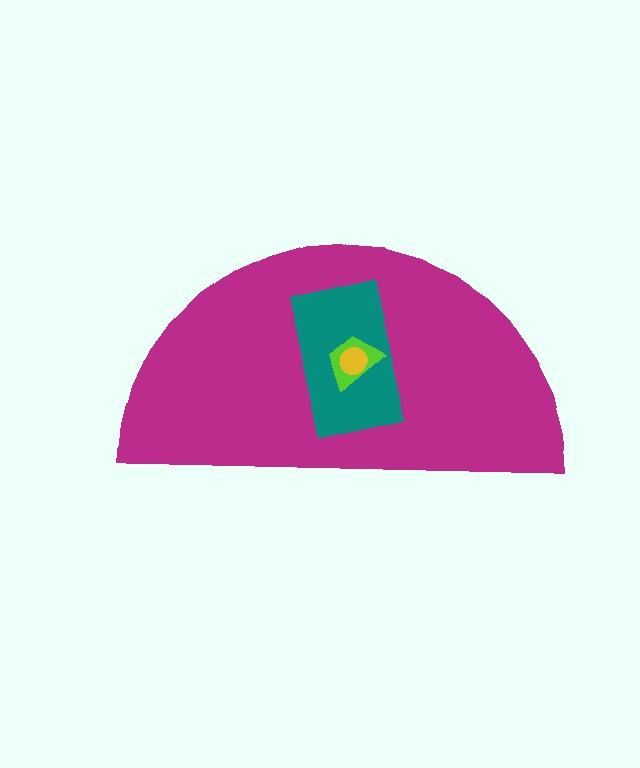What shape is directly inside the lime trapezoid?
The yellow circle.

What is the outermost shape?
The magenta semicircle.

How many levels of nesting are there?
4.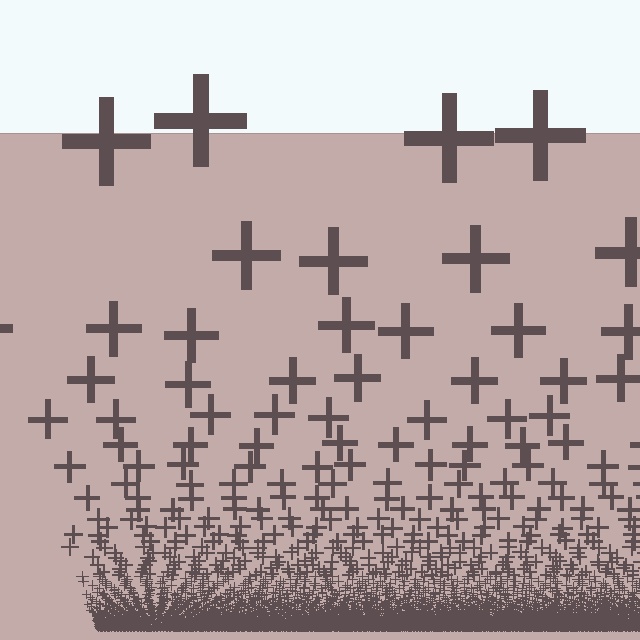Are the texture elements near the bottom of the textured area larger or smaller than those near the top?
Smaller. The gradient is inverted — elements near the bottom are smaller and denser.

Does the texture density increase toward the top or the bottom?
Density increases toward the bottom.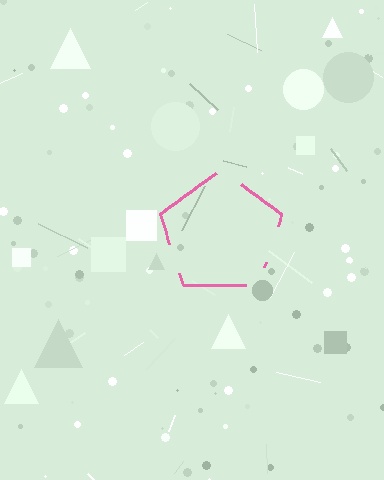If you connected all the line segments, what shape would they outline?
They would outline a pentagon.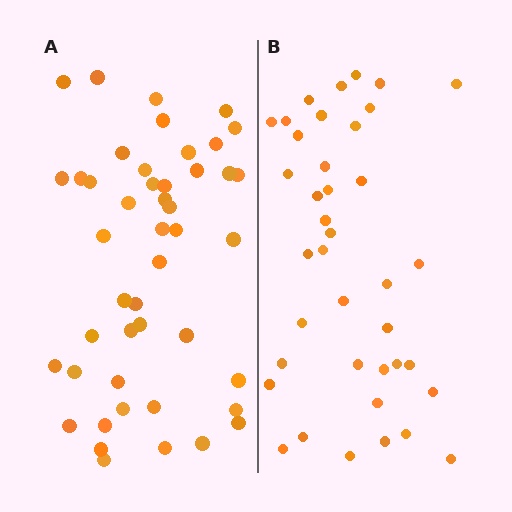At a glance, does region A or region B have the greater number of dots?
Region A (the left region) has more dots.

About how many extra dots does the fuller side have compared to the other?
Region A has roughly 8 or so more dots than region B.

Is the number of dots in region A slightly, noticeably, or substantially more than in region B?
Region A has only slightly more — the two regions are fairly close. The ratio is roughly 1.2 to 1.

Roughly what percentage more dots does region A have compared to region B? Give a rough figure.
About 20% more.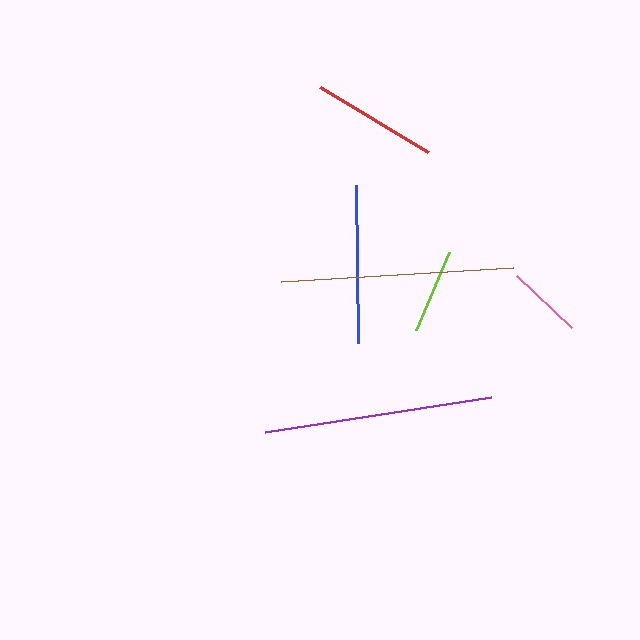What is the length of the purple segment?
The purple segment is approximately 229 pixels long.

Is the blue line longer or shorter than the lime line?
The blue line is longer than the lime line.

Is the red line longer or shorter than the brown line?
The brown line is longer than the red line.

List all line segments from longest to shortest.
From longest to shortest: brown, purple, blue, red, lime, pink.